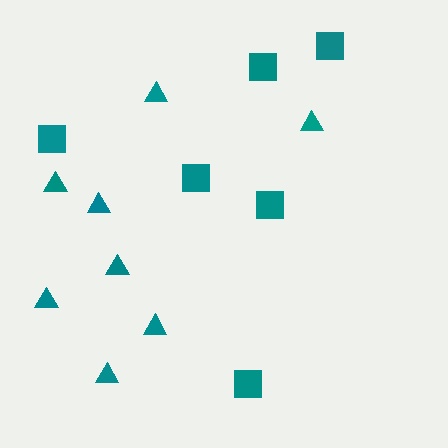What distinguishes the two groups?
There are 2 groups: one group of triangles (8) and one group of squares (6).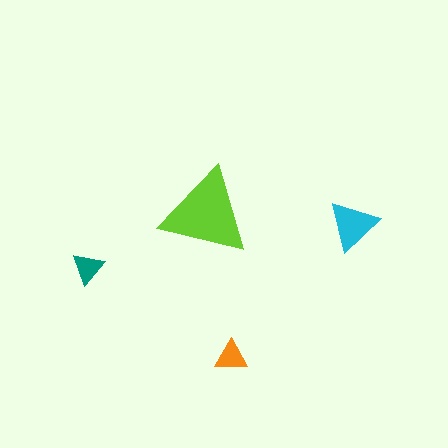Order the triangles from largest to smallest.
the lime one, the cyan one, the orange one, the teal one.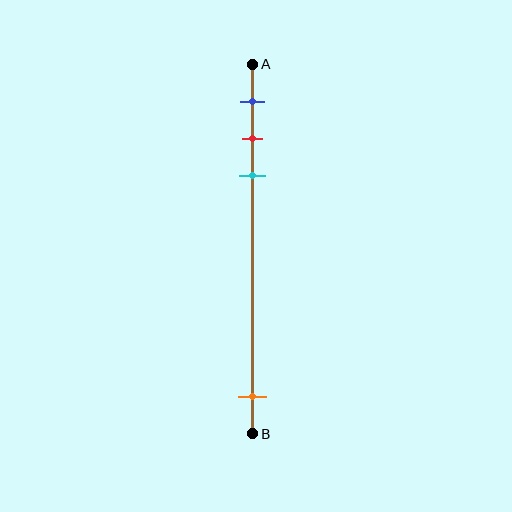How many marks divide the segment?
There are 4 marks dividing the segment.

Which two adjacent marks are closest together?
The red and cyan marks are the closest adjacent pair.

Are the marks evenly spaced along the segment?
No, the marks are not evenly spaced.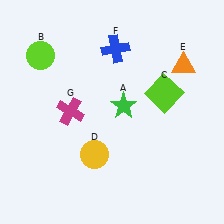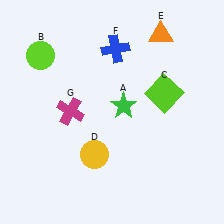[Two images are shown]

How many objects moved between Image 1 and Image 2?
1 object moved between the two images.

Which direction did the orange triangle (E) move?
The orange triangle (E) moved up.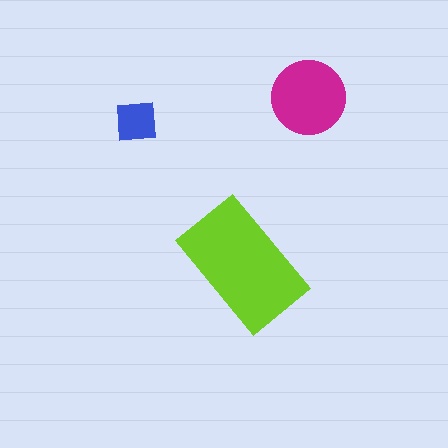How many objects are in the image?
There are 3 objects in the image.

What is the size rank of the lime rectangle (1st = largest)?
1st.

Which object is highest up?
The magenta circle is topmost.